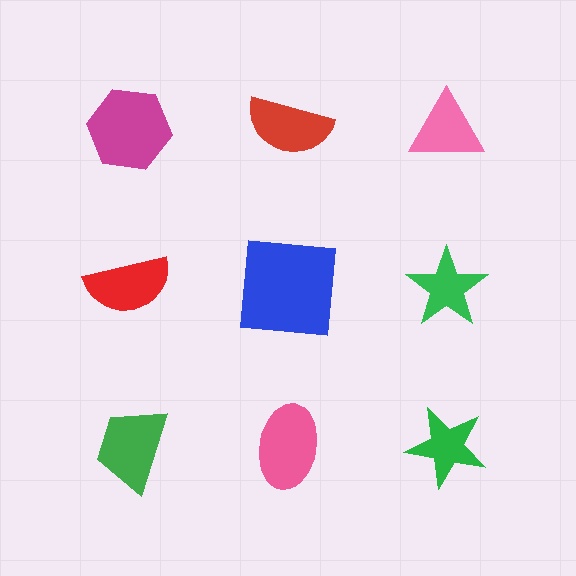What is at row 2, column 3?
A green star.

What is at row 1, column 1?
A magenta hexagon.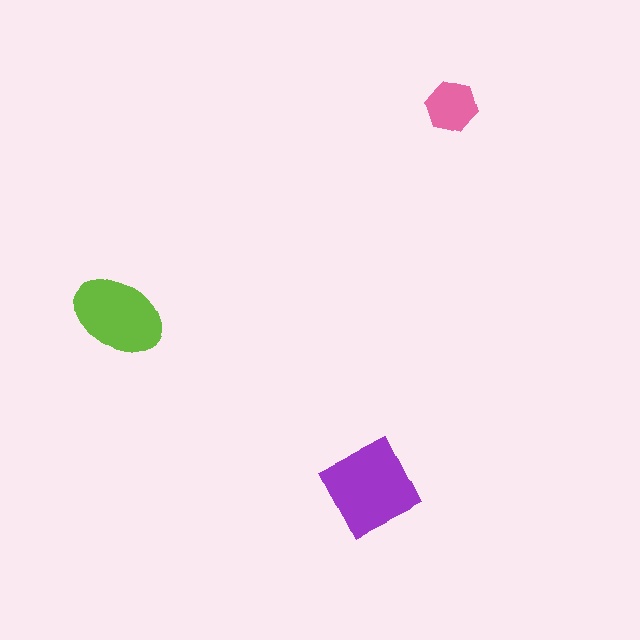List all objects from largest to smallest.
The purple square, the lime ellipse, the pink hexagon.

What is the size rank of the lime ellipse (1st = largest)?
2nd.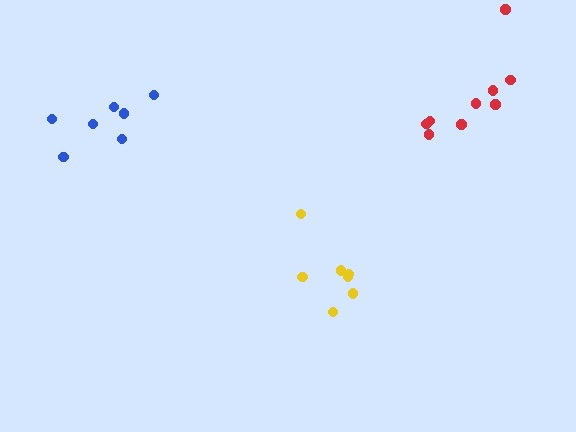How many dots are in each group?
Group 1: 7 dots, Group 2: 7 dots, Group 3: 9 dots (23 total).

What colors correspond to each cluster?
The clusters are colored: blue, yellow, red.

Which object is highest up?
The red cluster is topmost.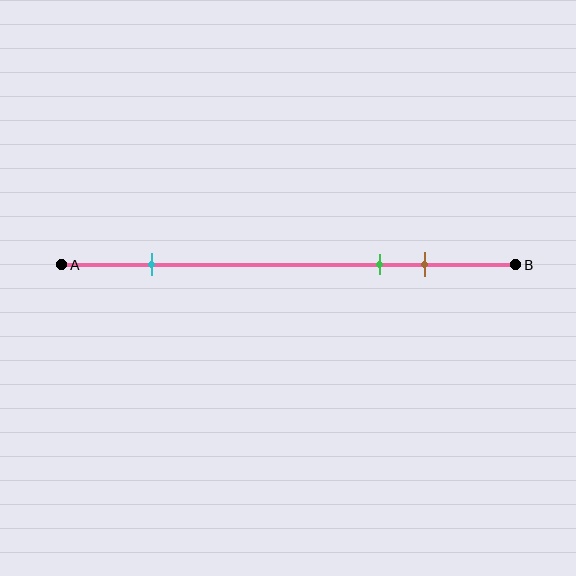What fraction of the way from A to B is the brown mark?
The brown mark is approximately 80% (0.8) of the way from A to B.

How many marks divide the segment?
There are 3 marks dividing the segment.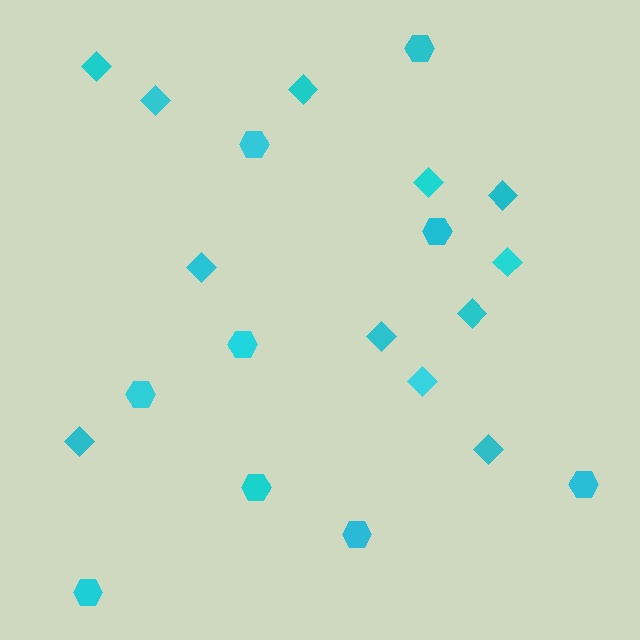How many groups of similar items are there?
There are 2 groups: one group of diamonds (12) and one group of hexagons (9).